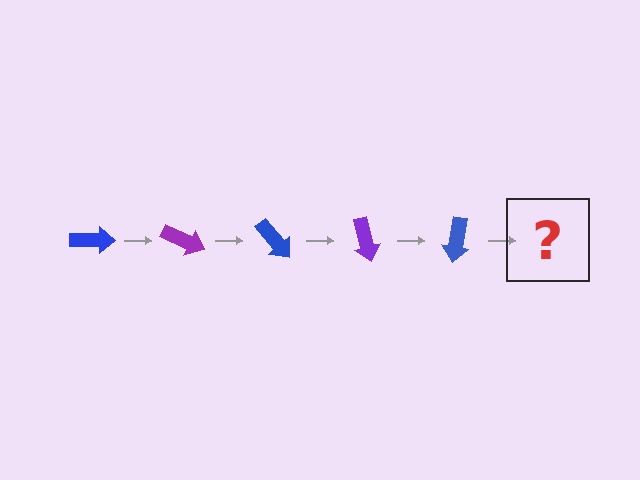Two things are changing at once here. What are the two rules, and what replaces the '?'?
The two rules are that it rotates 25 degrees each step and the color cycles through blue and purple. The '?' should be a purple arrow, rotated 125 degrees from the start.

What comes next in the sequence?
The next element should be a purple arrow, rotated 125 degrees from the start.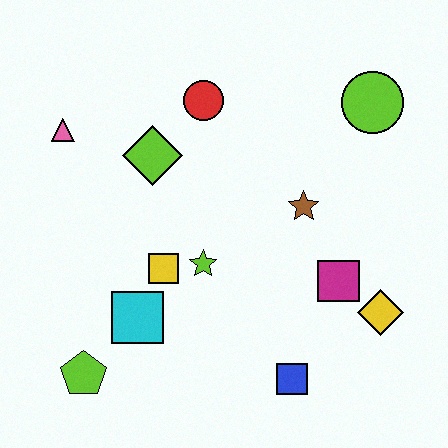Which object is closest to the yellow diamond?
The magenta square is closest to the yellow diamond.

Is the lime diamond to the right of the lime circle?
No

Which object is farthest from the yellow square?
The lime circle is farthest from the yellow square.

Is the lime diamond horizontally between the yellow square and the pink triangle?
Yes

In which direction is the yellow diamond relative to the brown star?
The yellow diamond is below the brown star.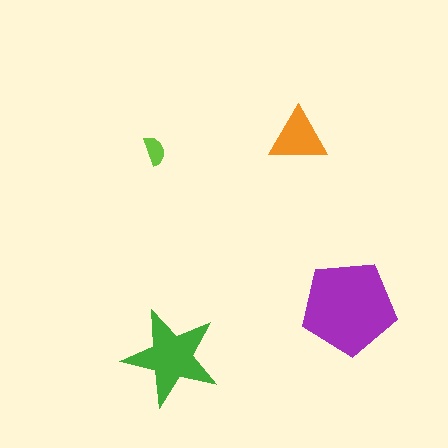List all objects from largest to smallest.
The purple pentagon, the green star, the orange triangle, the lime semicircle.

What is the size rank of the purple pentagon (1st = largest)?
1st.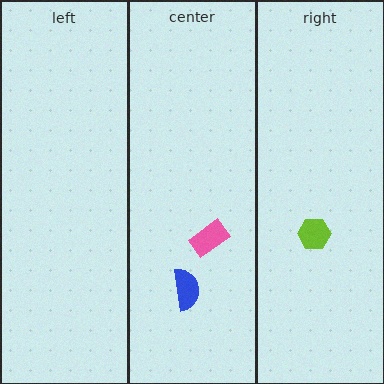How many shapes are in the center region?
2.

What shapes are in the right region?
The lime hexagon.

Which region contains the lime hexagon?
The right region.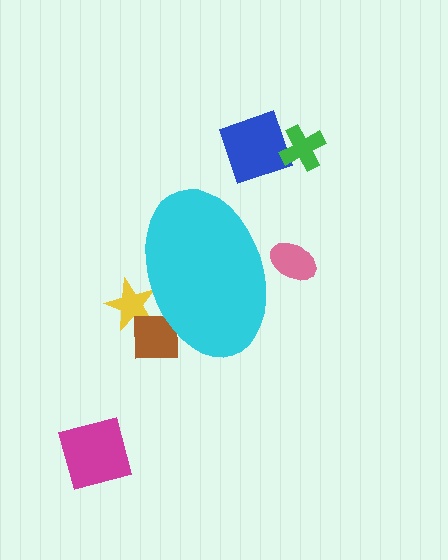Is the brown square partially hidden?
Yes, the brown square is partially hidden behind the cyan ellipse.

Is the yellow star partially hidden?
Yes, the yellow star is partially hidden behind the cyan ellipse.